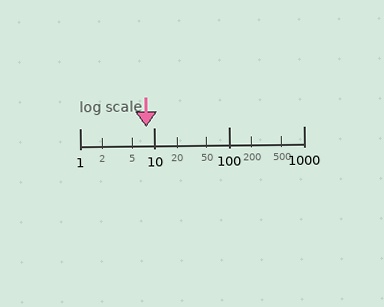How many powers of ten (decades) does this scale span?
The scale spans 3 decades, from 1 to 1000.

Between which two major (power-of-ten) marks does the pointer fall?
The pointer is between 1 and 10.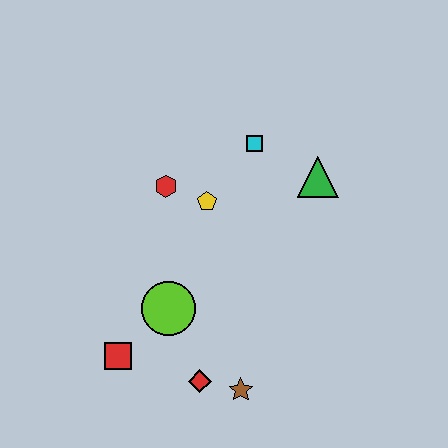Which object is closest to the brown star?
The red diamond is closest to the brown star.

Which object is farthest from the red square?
The green triangle is farthest from the red square.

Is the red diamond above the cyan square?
No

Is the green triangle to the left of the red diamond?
No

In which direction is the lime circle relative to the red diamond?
The lime circle is above the red diamond.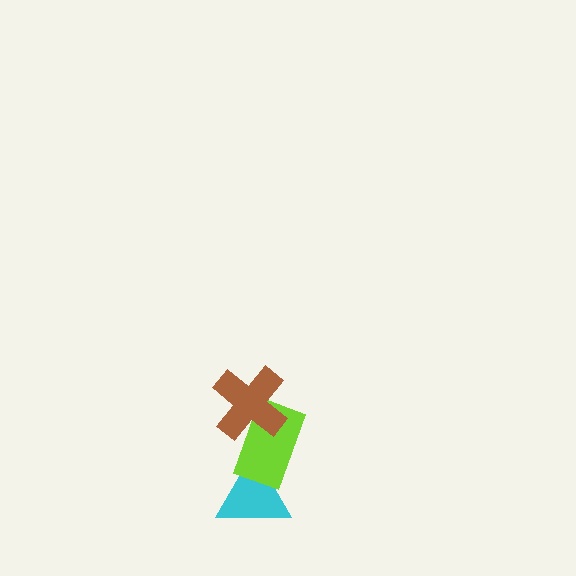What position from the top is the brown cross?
The brown cross is 1st from the top.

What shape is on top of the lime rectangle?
The brown cross is on top of the lime rectangle.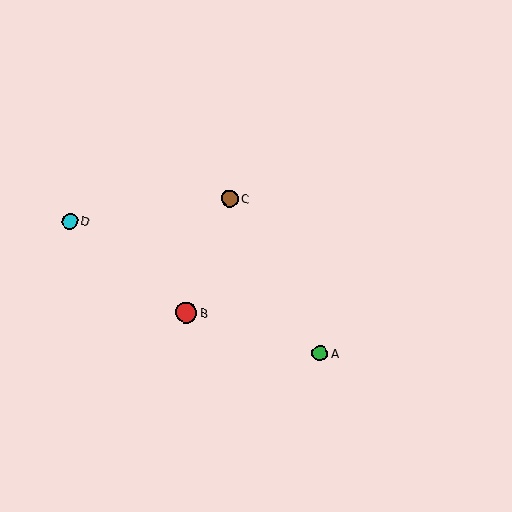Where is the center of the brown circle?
The center of the brown circle is at (230, 199).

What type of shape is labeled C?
Shape C is a brown circle.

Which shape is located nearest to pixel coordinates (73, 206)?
The cyan circle (labeled D) at (70, 221) is nearest to that location.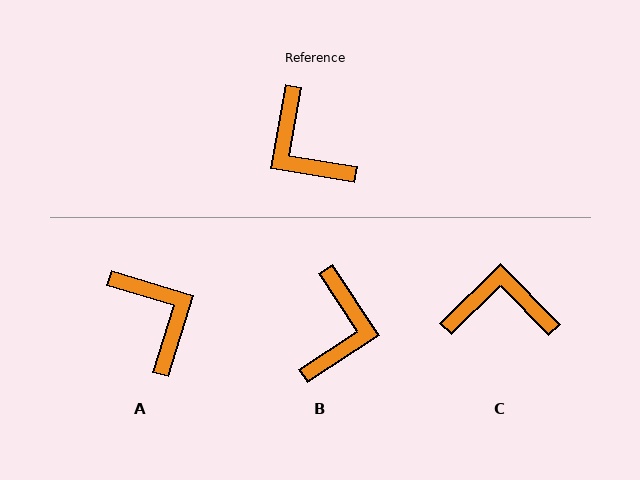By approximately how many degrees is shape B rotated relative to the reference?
Approximately 133 degrees counter-clockwise.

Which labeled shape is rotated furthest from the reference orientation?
A, about 173 degrees away.